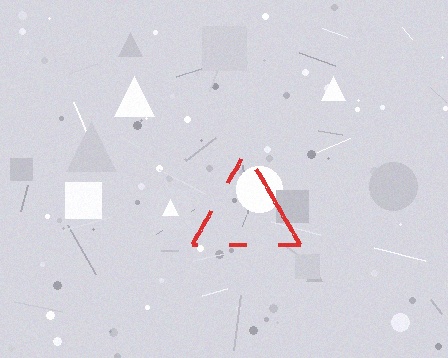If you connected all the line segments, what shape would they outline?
They would outline a triangle.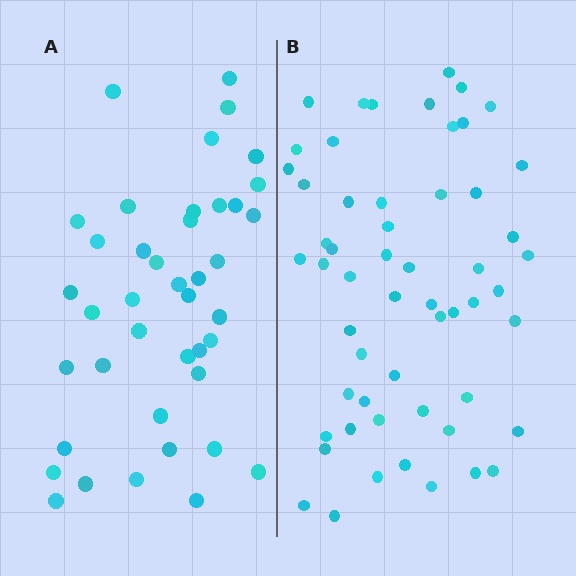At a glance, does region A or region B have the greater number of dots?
Region B (the right region) has more dots.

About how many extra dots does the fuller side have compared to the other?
Region B has approximately 15 more dots than region A.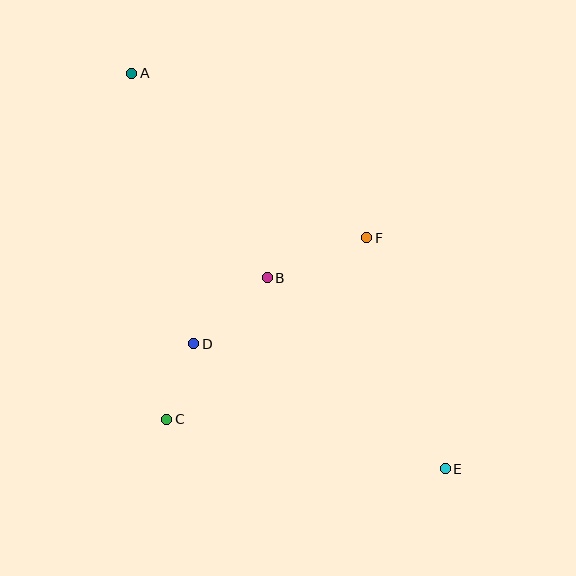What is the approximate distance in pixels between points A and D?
The distance between A and D is approximately 278 pixels.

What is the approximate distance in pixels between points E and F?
The distance between E and F is approximately 244 pixels.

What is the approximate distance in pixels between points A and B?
The distance between A and B is approximately 245 pixels.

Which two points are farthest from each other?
Points A and E are farthest from each other.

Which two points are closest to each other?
Points C and D are closest to each other.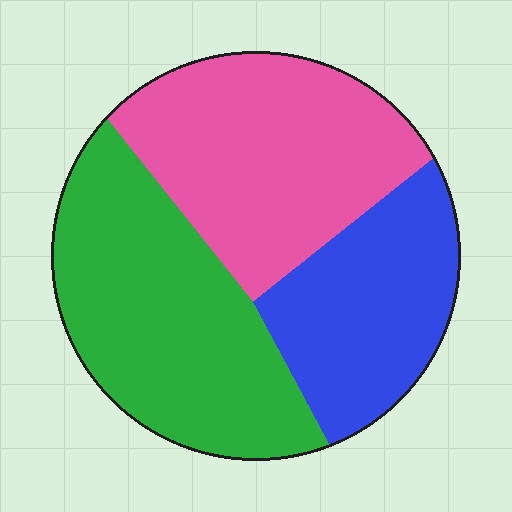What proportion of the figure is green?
Green takes up about three eighths (3/8) of the figure.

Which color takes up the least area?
Blue, at roughly 25%.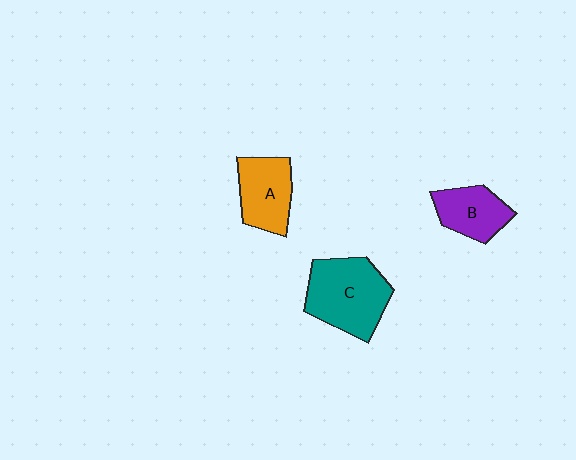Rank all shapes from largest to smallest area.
From largest to smallest: C (teal), A (orange), B (purple).